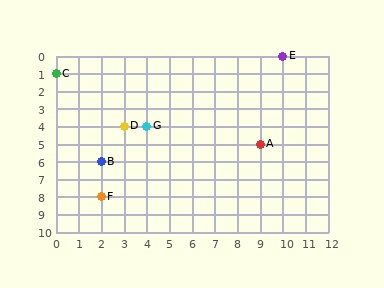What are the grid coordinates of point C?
Point C is at grid coordinates (0, 1).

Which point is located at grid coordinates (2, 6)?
Point B is at (2, 6).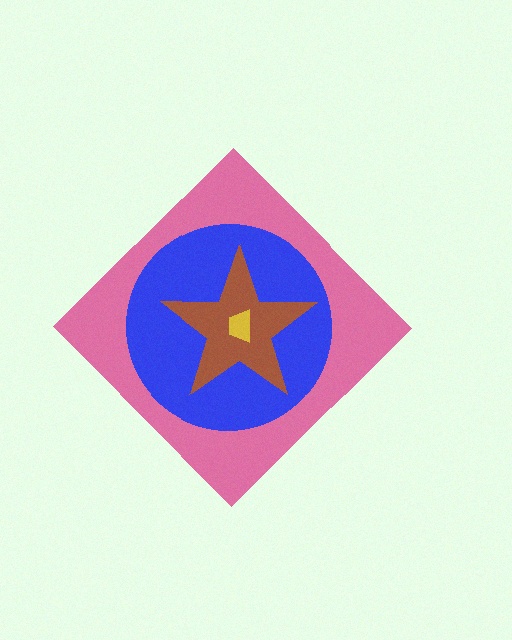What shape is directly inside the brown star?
The yellow trapezoid.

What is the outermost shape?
The pink diamond.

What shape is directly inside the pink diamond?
The blue circle.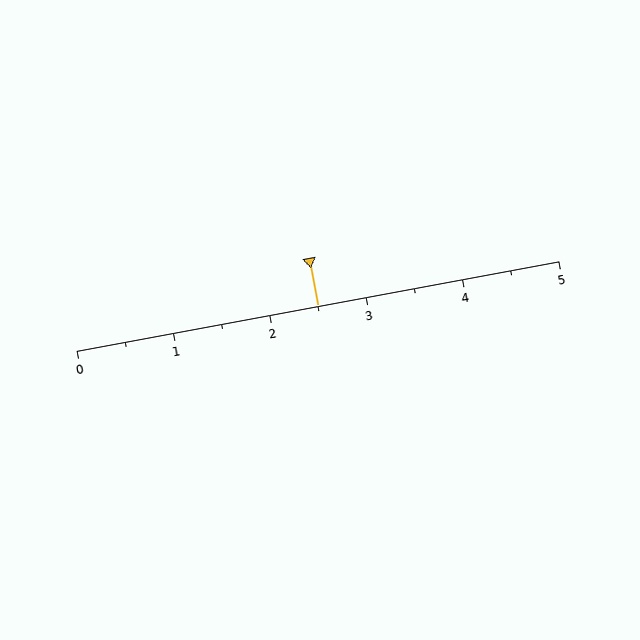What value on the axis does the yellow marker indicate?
The marker indicates approximately 2.5.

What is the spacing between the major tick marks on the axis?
The major ticks are spaced 1 apart.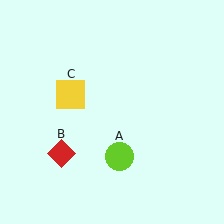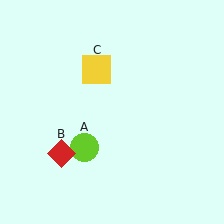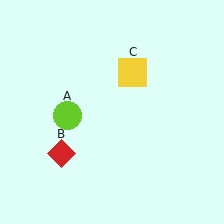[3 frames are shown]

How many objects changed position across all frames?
2 objects changed position: lime circle (object A), yellow square (object C).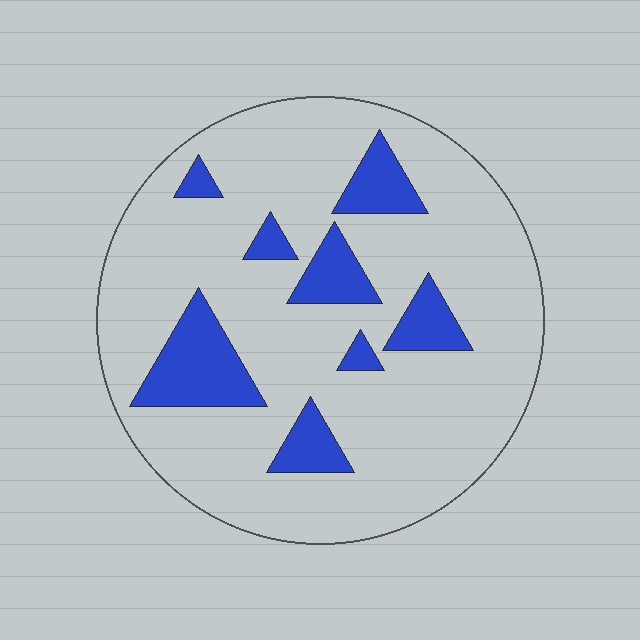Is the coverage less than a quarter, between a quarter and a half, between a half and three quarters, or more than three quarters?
Less than a quarter.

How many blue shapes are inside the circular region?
8.